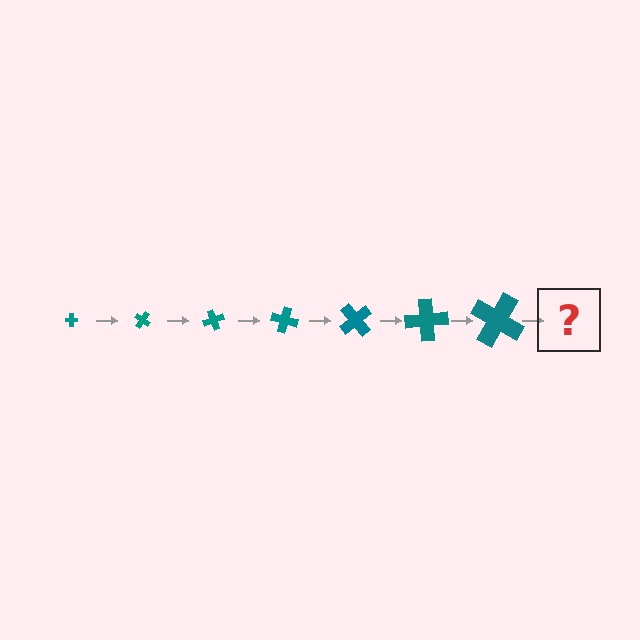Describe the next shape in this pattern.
It should be a cross, larger than the previous one and rotated 245 degrees from the start.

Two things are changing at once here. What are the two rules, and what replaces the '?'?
The two rules are that the cross grows larger each step and it rotates 35 degrees each step. The '?' should be a cross, larger than the previous one and rotated 245 degrees from the start.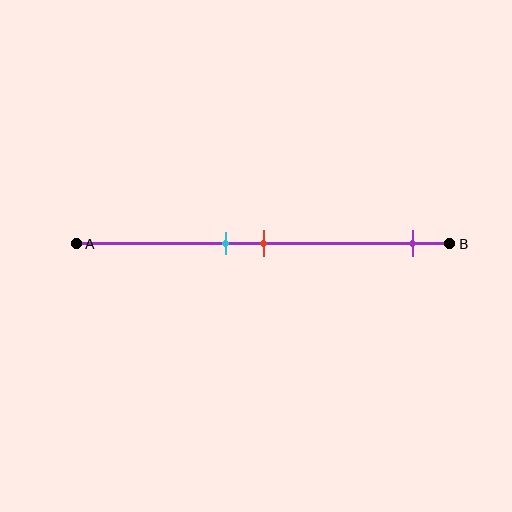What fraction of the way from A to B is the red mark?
The red mark is approximately 50% (0.5) of the way from A to B.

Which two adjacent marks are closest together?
The cyan and red marks are the closest adjacent pair.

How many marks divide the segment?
There are 3 marks dividing the segment.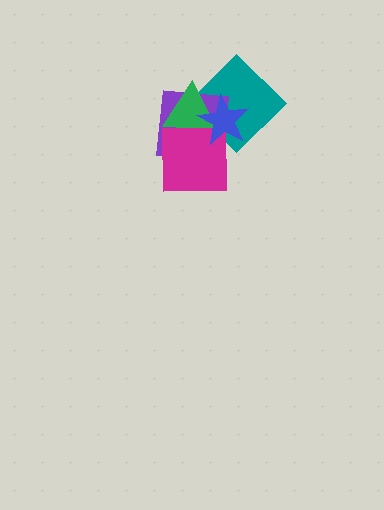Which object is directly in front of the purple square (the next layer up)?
The green triangle is directly in front of the purple square.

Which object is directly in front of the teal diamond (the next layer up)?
The purple square is directly in front of the teal diamond.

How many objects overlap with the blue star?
4 objects overlap with the blue star.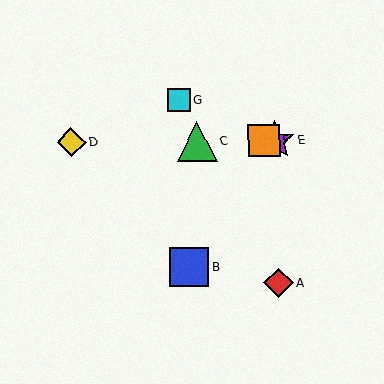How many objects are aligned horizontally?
4 objects (C, D, E, F) are aligned horizontally.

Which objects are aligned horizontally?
Objects C, D, E, F are aligned horizontally.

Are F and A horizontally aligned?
No, F is at y≈141 and A is at y≈283.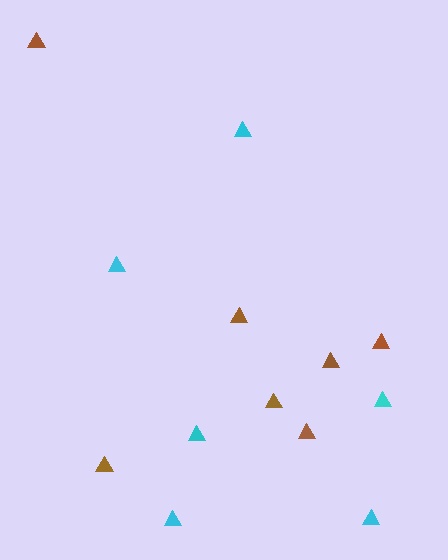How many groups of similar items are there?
There are 2 groups: one group of brown triangles (7) and one group of cyan triangles (6).